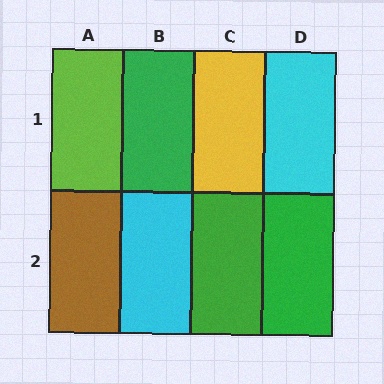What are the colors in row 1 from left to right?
Lime, green, yellow, cyan.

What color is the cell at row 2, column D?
Green.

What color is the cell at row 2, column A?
Brown.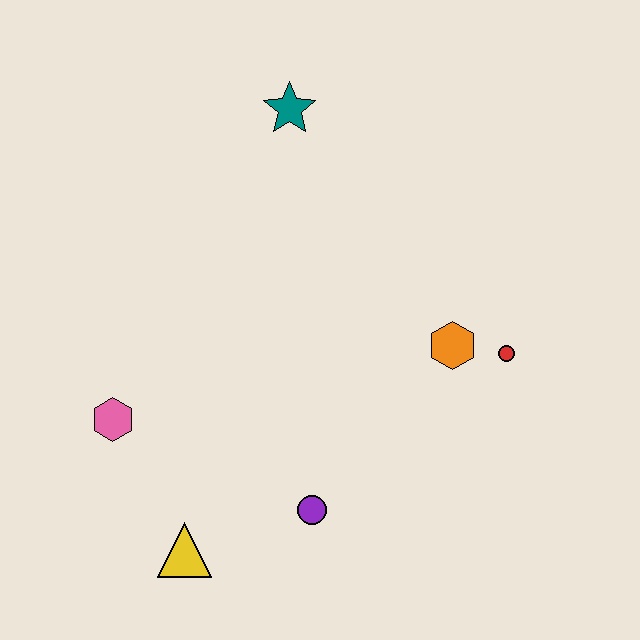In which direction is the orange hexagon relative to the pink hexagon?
The orange hexagon is to the right of the pink hexagon.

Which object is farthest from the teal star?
The yellow triangle is farthest from the teal star.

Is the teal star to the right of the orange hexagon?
No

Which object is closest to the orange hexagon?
The red circle is closest to the orange hexagon.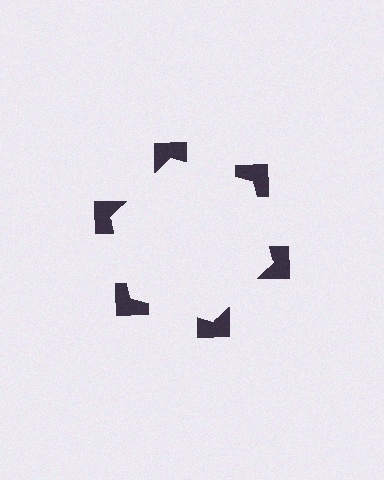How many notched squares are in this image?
There are 6 — one at each vertex of the illusory hexagon.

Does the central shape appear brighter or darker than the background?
It typically appears slightly brighter than the background, even though no actual brightness change is drawn.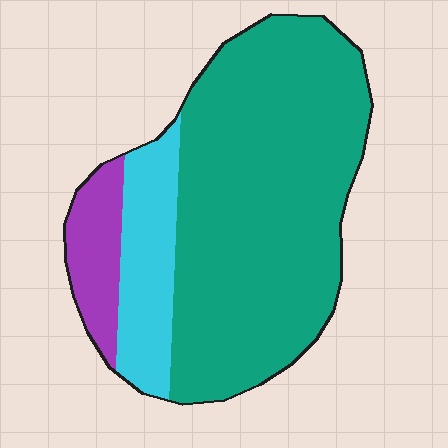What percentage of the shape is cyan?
Cyan covers 17% of the shape.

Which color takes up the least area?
Purple, at roughly 10%.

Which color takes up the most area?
Teal, at roughly 75%.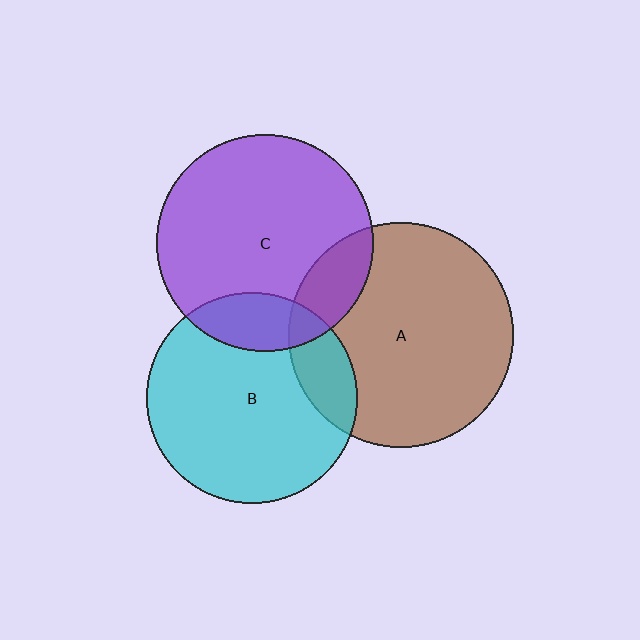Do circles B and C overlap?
Yes.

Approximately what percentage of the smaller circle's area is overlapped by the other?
Approximately 15%.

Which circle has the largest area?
Circle A (brown).